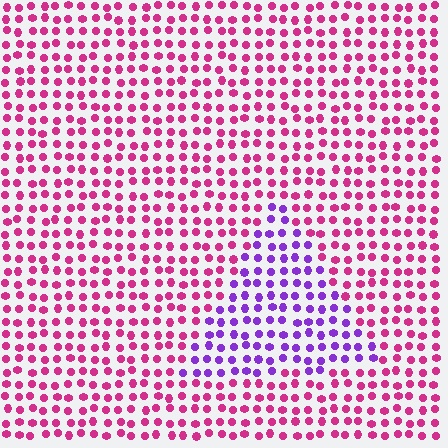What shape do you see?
I see a triangle.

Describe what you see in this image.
The image is filled with small magenta elements in a uniform arrangement. A triangle-shaped region is visible where the elements are tinted to a slightly different hue, forming a subtle color boundary.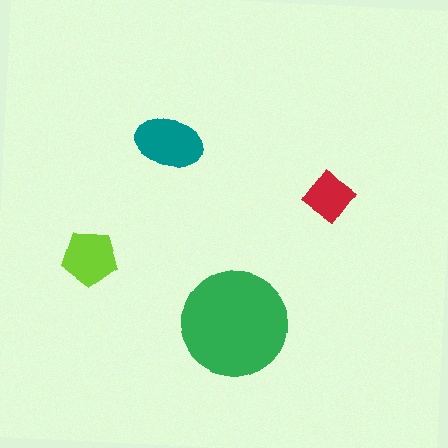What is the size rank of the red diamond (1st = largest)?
4th.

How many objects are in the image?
There are 4 objects in the image.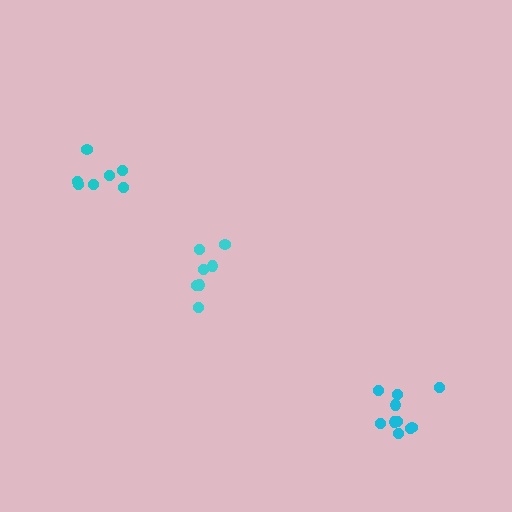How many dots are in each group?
Group 1: 10 dots, Group 2: 7 dots, Group 3: 7 dots (24 total).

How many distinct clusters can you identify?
There are 3 distinct clusters.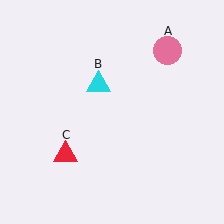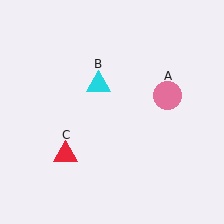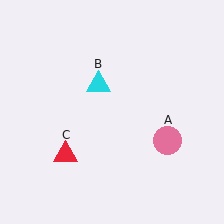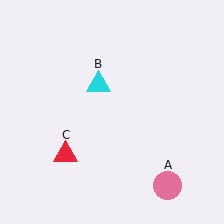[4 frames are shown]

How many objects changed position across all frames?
1 object changed position: pink circle (object A).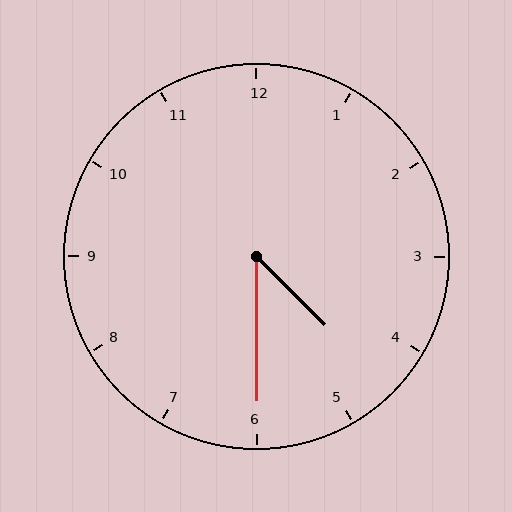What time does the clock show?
4:30.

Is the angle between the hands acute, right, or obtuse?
It is acute.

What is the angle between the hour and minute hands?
Approximately 45 degrees.